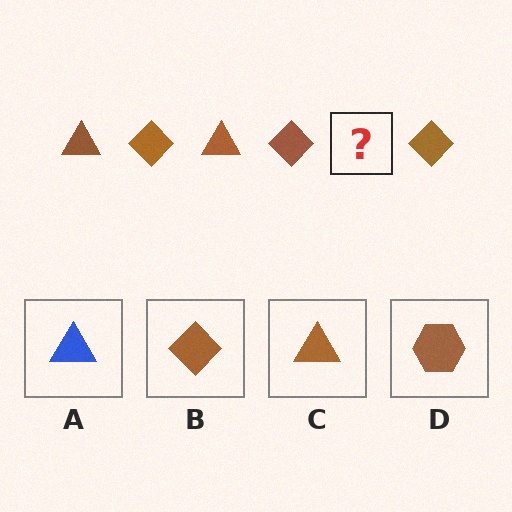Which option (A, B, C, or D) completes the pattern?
C.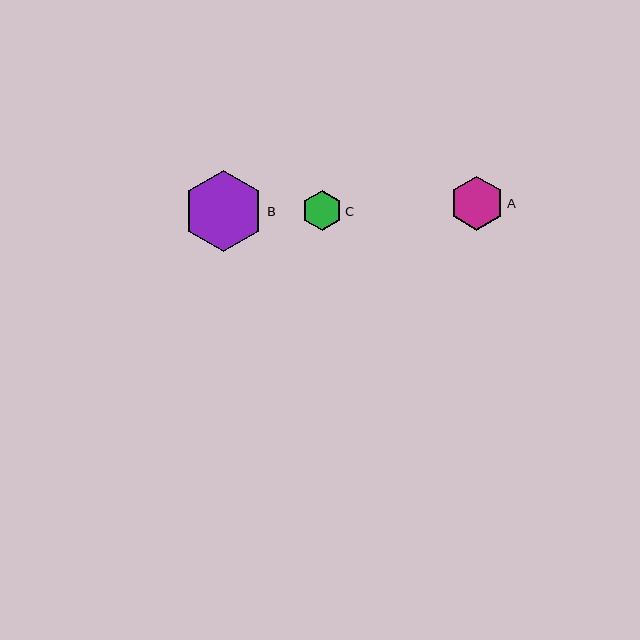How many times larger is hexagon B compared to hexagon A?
Hexagon B is approximately 1.5 times the size of hexagon A.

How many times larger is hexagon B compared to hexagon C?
Hexagon B is approximately 2.0 times the size of hexagon C.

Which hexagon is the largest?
Hexagon B is the largest with a size of approximately 81 pixels.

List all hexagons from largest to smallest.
From largest to smallest: B, A, C.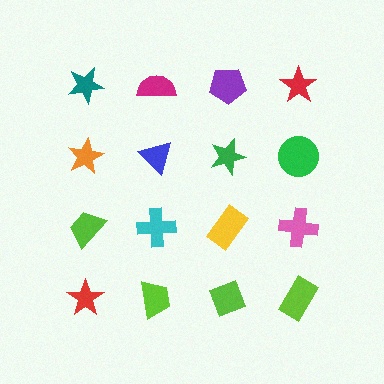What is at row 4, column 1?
A red star.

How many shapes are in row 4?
4 shapes.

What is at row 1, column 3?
A purple pentagon.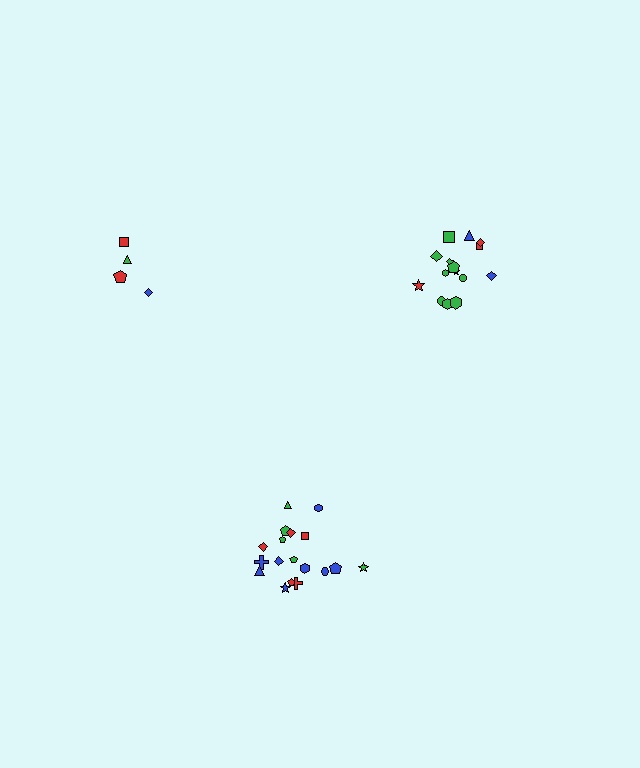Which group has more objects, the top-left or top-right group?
The top-right group.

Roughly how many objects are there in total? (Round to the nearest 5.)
Roughly 35 objects in total.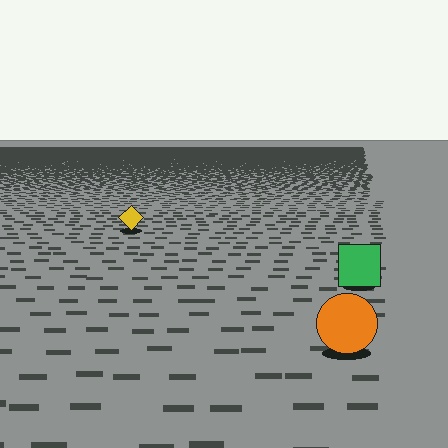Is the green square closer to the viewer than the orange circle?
No. The orange circle is closer — you can tell from the texture gradient: the ground texture is coarser near it.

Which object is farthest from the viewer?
The yellow diamond is farthest from the viewer. It appears smaller and the ground texture around it is denser.